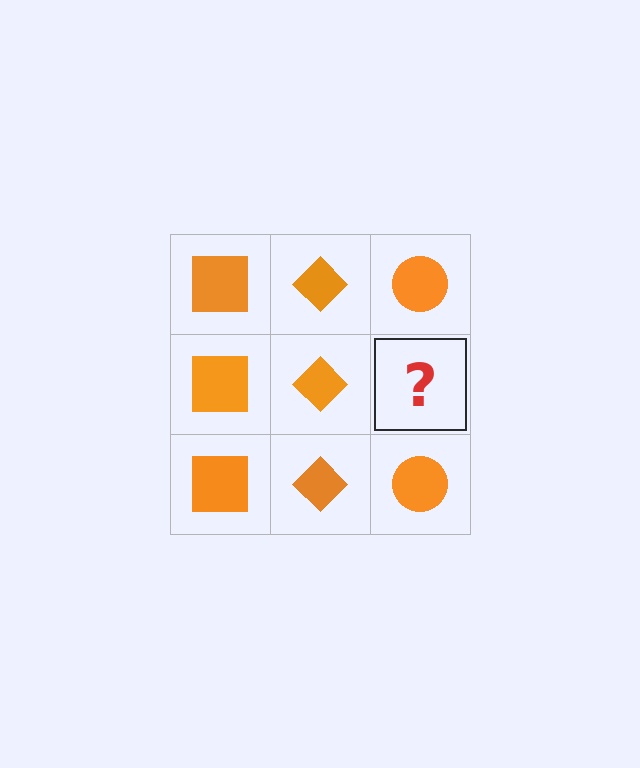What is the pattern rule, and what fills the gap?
The rule is that each column has a consistent shape. The gap should be filled with an orange circle.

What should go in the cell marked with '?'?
The missing cell should contain an orange circle.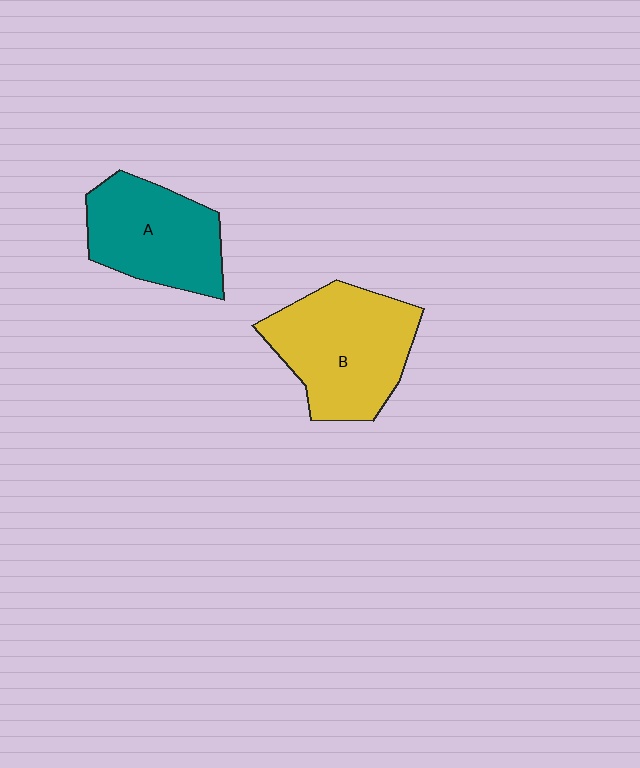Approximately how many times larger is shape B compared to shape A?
Approximately 1.2 times.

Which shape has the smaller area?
Shape A (teal).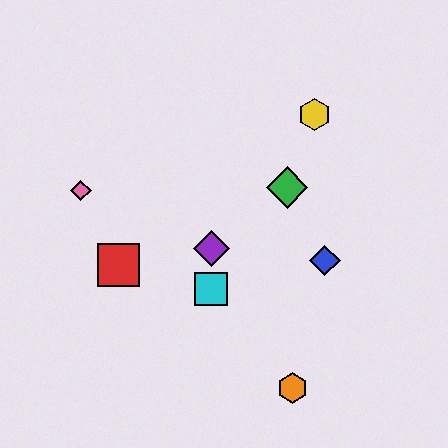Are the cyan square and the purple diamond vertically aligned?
Yes, both are at x≈211.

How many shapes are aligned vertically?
2 shapes (the purple diamond, the cyan square) are aligned vertically.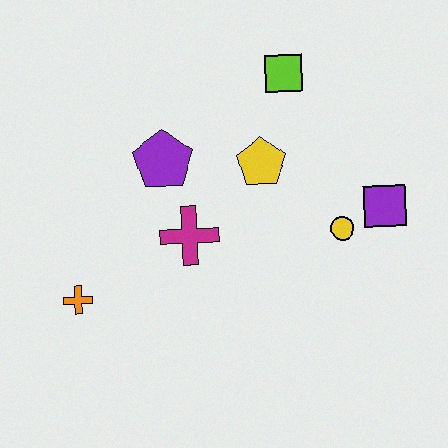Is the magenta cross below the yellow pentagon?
Yes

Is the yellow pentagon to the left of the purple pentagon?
No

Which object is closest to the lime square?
The yellow pentagon is closest to the lime square.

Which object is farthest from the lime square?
The orange cross is farthest from the lime square.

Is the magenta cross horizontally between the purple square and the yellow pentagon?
No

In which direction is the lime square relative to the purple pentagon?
The lime square is to the right of the purple pentagon.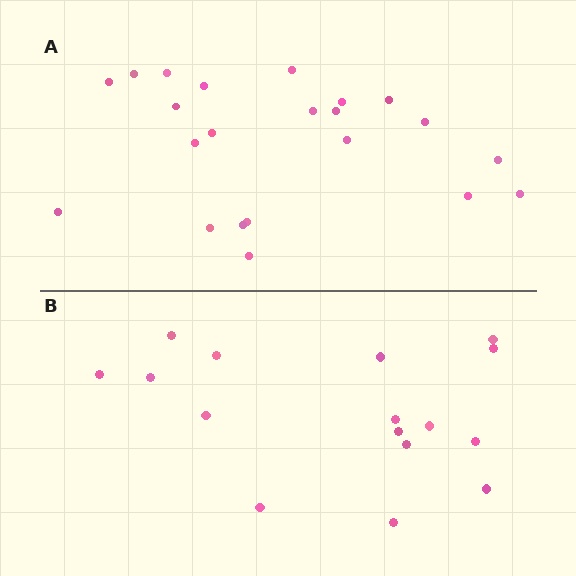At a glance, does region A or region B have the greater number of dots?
Region A (the top region) has more dots.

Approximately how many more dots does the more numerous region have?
Region A has about 6 more dots than region B.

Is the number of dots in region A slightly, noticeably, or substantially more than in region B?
Region A has noticeably more, but not dramatically so. The ratio is roughly 1.4 to 1.